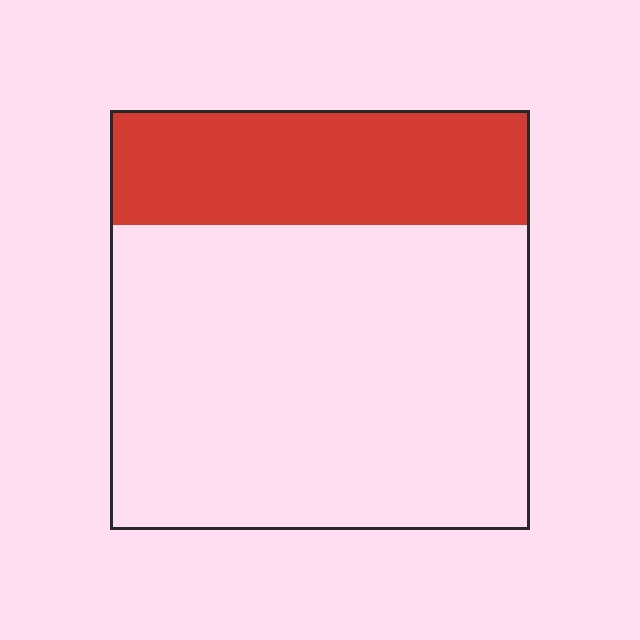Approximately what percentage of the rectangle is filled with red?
Approximately 25%.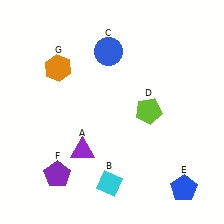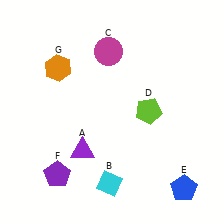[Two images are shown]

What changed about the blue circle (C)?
In Image 1, C is blue. In Image 2, it changed to magenta.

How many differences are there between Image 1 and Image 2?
There is 1 difference between the two images.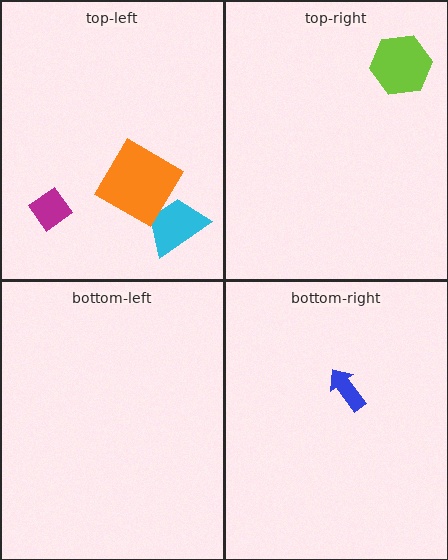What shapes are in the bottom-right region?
The blue arrow.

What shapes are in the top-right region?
The lime hexagon.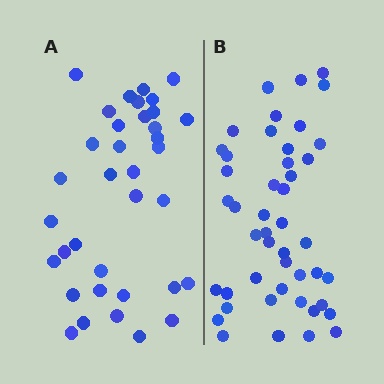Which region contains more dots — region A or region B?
Region B (the right region) has more dots.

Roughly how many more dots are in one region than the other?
Region B has roughly 10 or so more dots than region A.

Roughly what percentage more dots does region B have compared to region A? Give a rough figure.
About 30% more.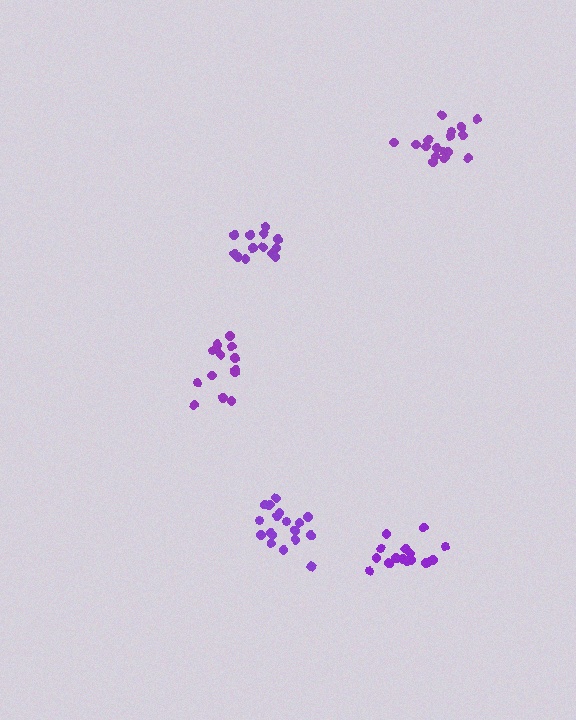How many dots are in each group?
Group 1: 14 dots, Group 2: 15 dots, Group 3: 16 dots, Group 4: 18 dots, Group 5: 18 dots (81 total).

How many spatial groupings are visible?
There are 5 spatial groupings.